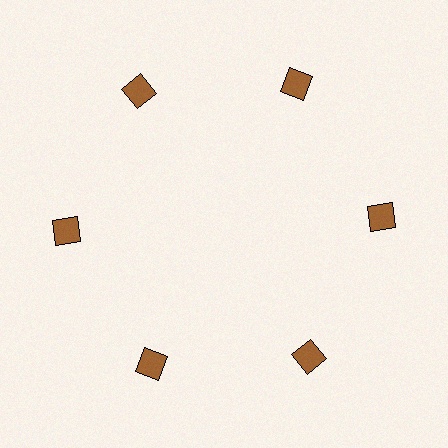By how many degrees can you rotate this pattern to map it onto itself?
The pattern maps onto itself every 60 degrees of rotation.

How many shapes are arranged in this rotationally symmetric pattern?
There are 6 shapes, arranged in 6 groups of 1.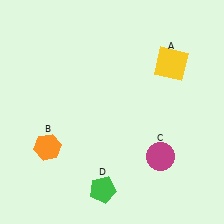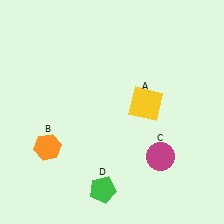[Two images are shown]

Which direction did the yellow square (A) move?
The yellow square (A) moved down.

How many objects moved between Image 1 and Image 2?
1 object moved between the two images.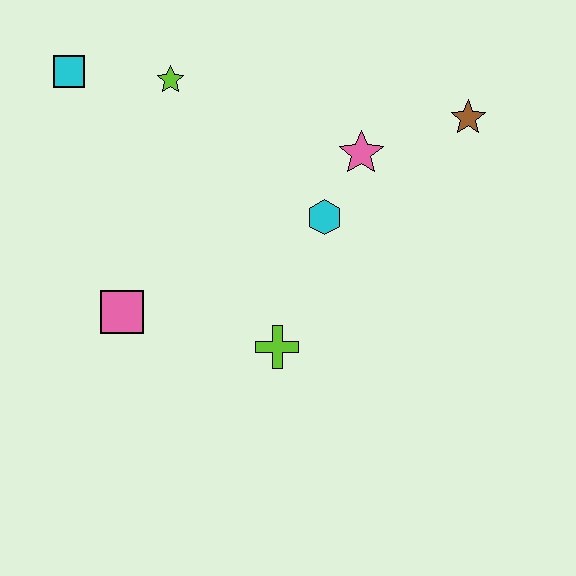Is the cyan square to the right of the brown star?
No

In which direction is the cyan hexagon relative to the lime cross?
The cyan hexagon is above the lime cross.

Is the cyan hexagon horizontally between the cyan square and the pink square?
No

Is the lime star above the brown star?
Yes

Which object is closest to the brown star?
The pink star is closest to the brown star.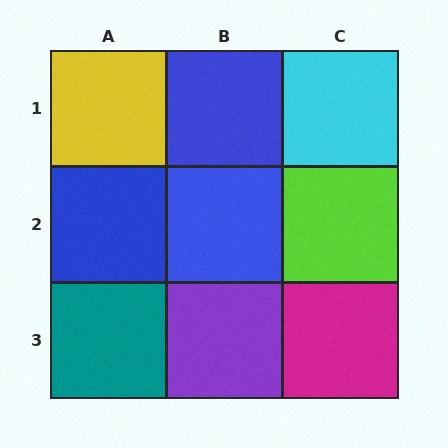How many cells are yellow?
1 cell is yellow.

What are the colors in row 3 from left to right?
Teal, purple, magenta.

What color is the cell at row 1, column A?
Yellow.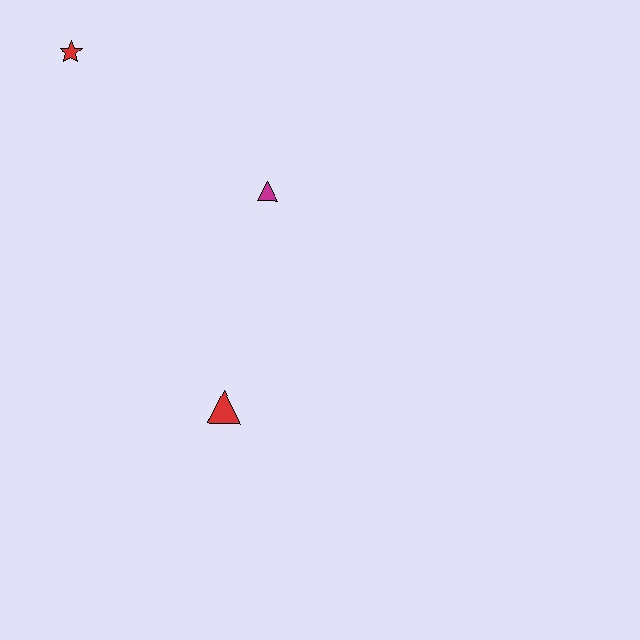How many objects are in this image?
There are 3 objects.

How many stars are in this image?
There is 1 star.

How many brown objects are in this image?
There are no brown objects.